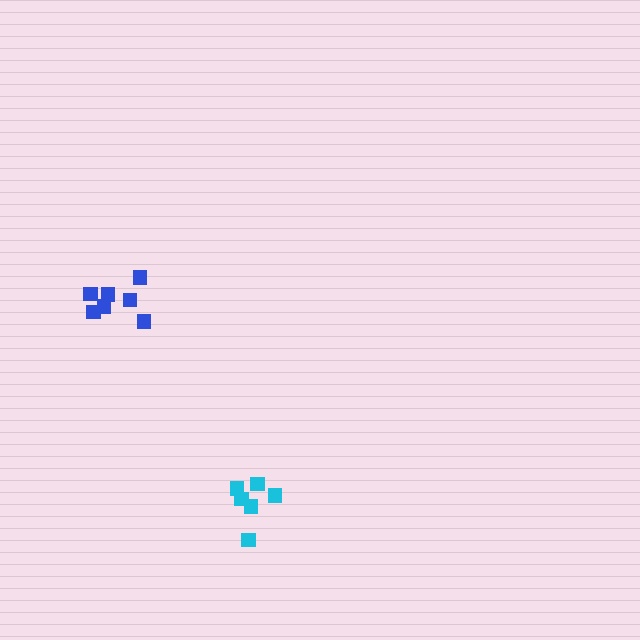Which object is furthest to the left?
The blue cluster is leftmost.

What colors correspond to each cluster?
The clusters are colored: cyan, blue.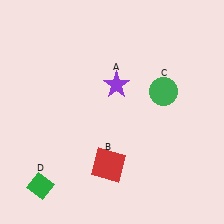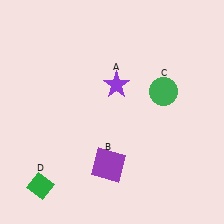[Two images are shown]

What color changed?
The square (B) changed from red in Image 1 to purple in Image 2.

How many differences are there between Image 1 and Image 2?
There is 1 difference between the two images.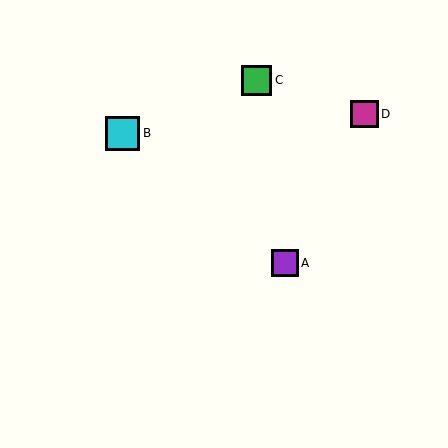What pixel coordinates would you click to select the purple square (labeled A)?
Click at (285, 263) to select the purple square A.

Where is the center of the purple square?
The center of the purple square is at (285, 263).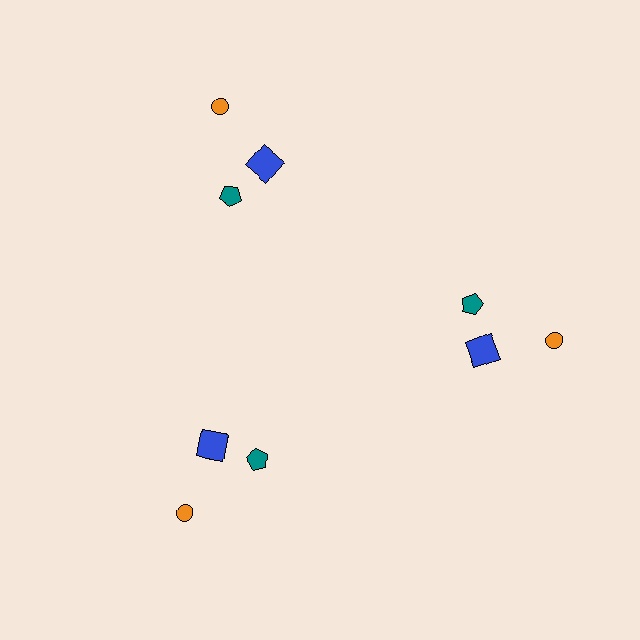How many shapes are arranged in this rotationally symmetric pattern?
There are 9 shapes, arranged in 3 groups of 3.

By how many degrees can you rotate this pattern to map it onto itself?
The pattern maps onto itself every 120 degrees of rotation.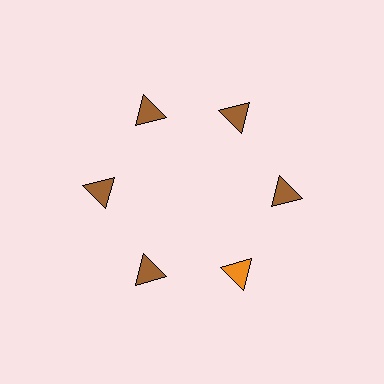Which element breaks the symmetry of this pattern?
The orange triangle at roughly the 5 o'clock position breaks the symmetry. All other shapes are brown triangles.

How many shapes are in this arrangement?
There are 6 shapes arranged in a ring pattern.